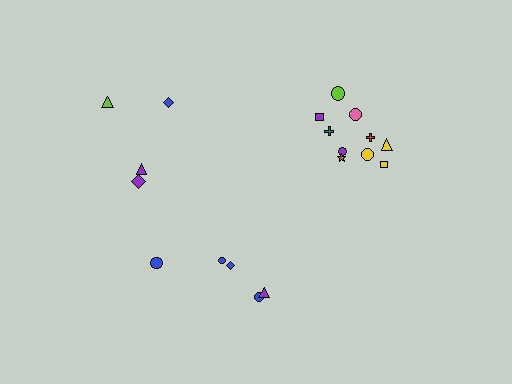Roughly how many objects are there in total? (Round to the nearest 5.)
Roughly 20 objects in total.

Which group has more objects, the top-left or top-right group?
The top-right group.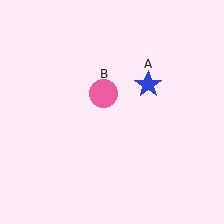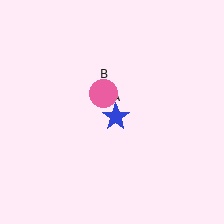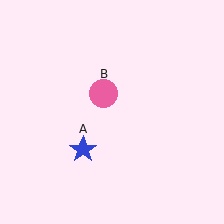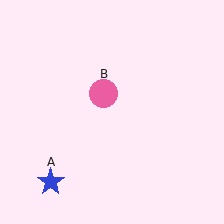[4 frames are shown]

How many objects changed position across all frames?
1 object changed position: blue star (object A).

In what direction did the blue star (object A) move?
The blue star (object A) moved down and to the left.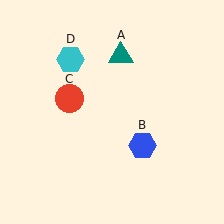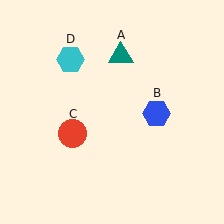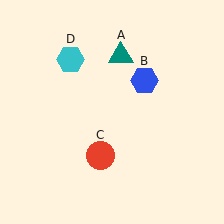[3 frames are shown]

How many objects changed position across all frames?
2 objects changed position: blue hexagon (object B), red circle (object C).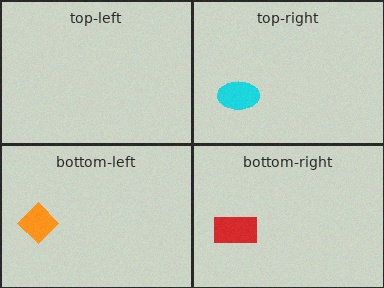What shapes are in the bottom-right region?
The red rectangle.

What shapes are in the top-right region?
The cyan ellipse.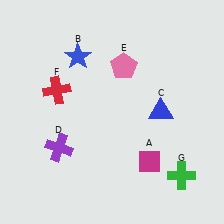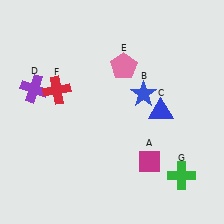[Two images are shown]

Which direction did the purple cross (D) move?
The purple cross (D) moved up.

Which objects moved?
The objects that moved are: the blue star (B), the purple cross (D).